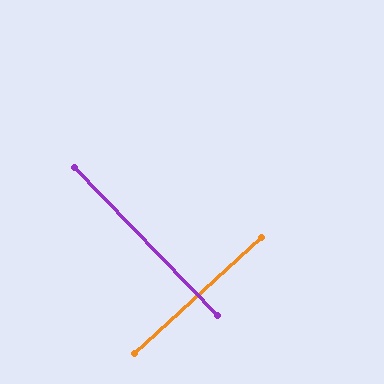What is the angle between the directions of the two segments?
Approximately 88 degrees.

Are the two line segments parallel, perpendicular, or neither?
Perpendicular — they meet at approximately 88°.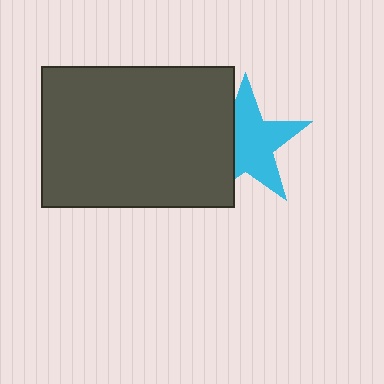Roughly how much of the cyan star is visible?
About half of it is visible (roughly 65%).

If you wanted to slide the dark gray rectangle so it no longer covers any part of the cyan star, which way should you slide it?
Slide it left — that is the most direct way to separate the two shapes.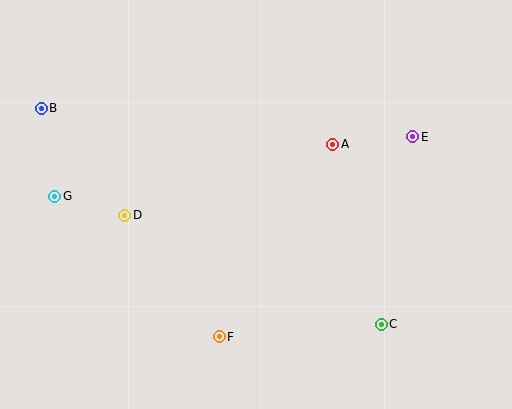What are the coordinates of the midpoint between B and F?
The midpoint between B and F is at (130, 222).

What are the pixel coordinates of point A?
Point A is at (333, 144).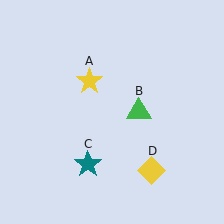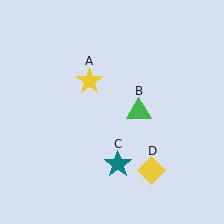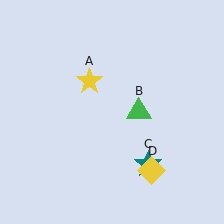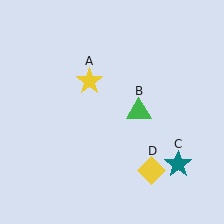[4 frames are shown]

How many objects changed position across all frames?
1 object changed position: teal star (object C).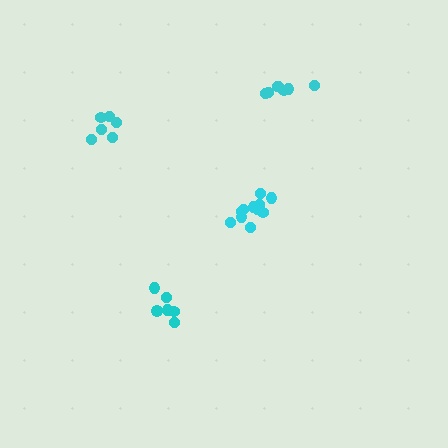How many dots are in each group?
Group 1: 6 dots, Group 2: 7 dots, Group 3: 11 dots, Group 4: 6 dots (30 total).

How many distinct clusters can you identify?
There are 4 distinct clusters.